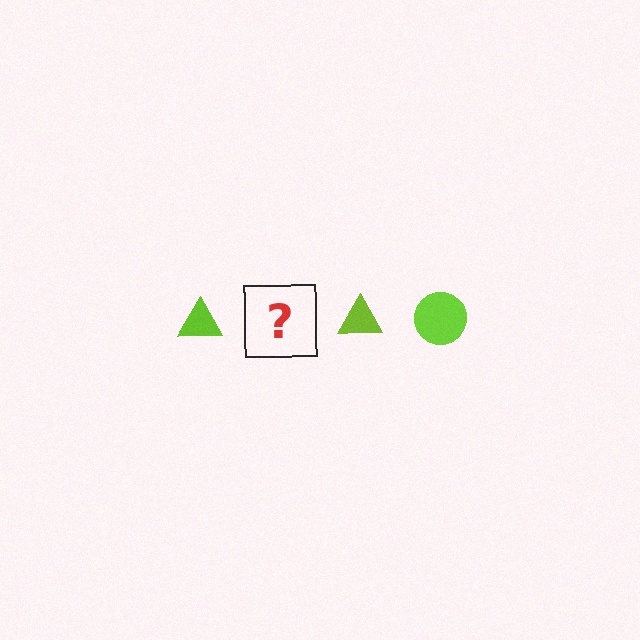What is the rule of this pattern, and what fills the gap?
The rule is that the pattern cycles through triangle, circle shapes in lime. The gap should be filled with a lime circle.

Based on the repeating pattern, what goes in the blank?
The blank should be a lime circle.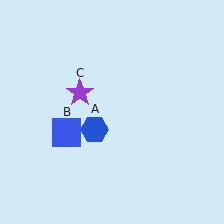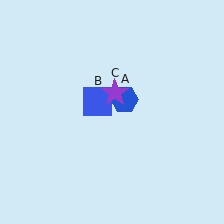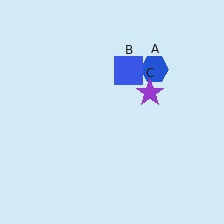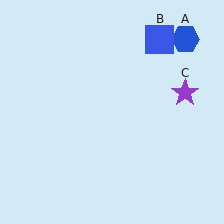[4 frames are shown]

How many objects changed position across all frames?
3 objects changed position: blue hexagon (object A), blue square (object B), purple star (object C).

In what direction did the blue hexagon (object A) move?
The blue hexagon (object A) moved up and to the right.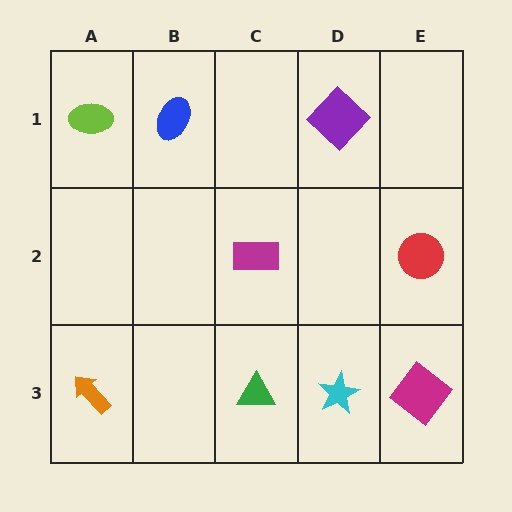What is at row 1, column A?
A lime ellipse.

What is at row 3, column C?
A green triangle.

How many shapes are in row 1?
3 shapes.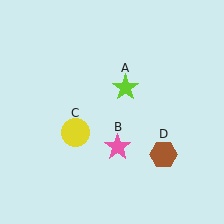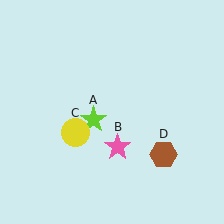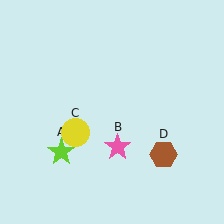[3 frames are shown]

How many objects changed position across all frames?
1 object changed position: lime star (object A).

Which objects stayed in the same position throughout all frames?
Pink star (object B) and yellow circle (object C) and brown hexagon (object D) remained stationary.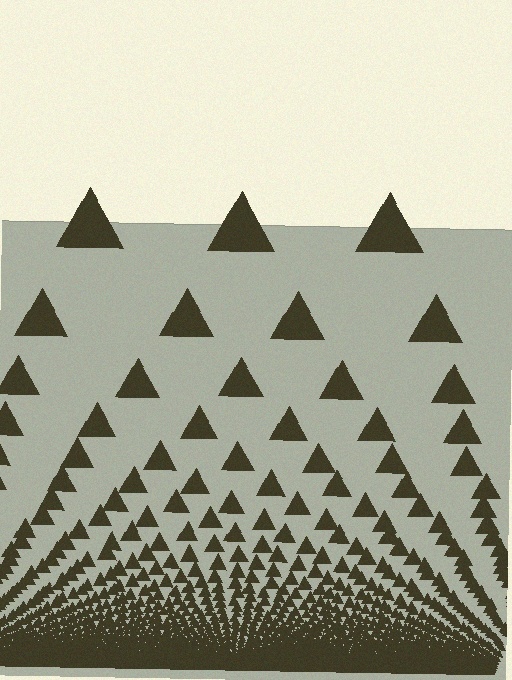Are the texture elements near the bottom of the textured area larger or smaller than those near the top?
Smaller. The gradient is inverted — elements near the bottom are smaller and denser.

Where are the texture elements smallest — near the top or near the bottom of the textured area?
Near the bottom.